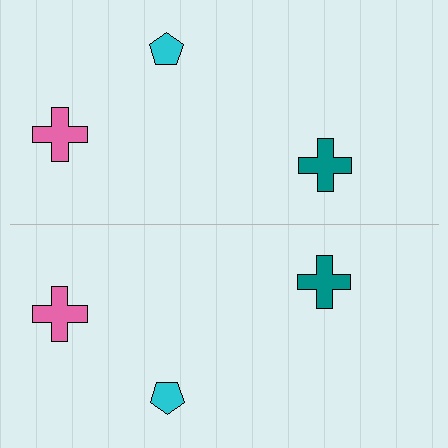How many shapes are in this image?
There are 6 shapes in this image.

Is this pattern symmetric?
Yes, this pattern has bilateral (reflection) symmetry.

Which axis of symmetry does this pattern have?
The pattern has a horizontal axis of symmetry running through the center of the image.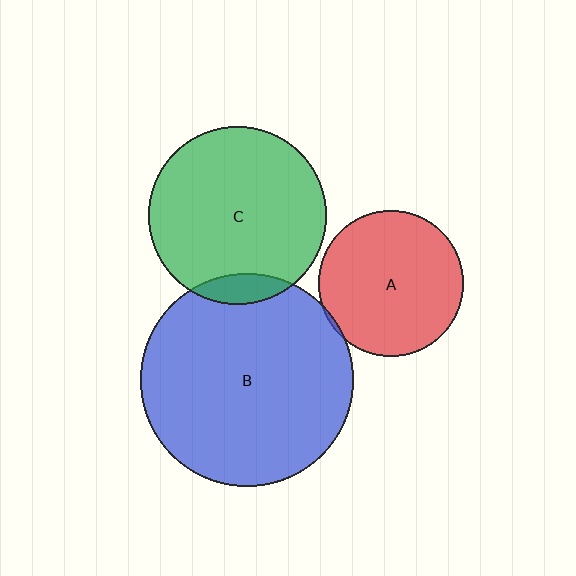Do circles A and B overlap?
Yes.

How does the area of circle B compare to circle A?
Approximately 2.1 times.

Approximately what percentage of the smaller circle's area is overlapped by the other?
Approximately 5%.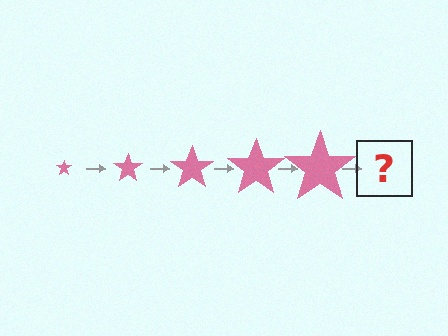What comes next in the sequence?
The next element should be a pink star, larger than the previous one.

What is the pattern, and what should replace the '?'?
The pattern is that the star gets progressively larger each step. The '?' should be a pink star, larger than the previous one.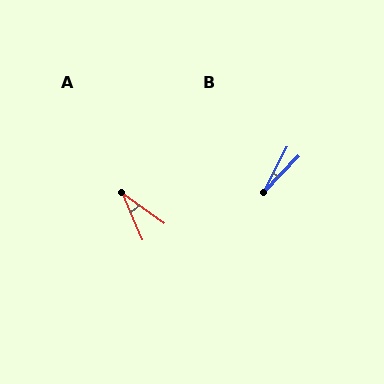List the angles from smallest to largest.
B (17°), A (31°).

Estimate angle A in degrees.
Approximately 31 degrees.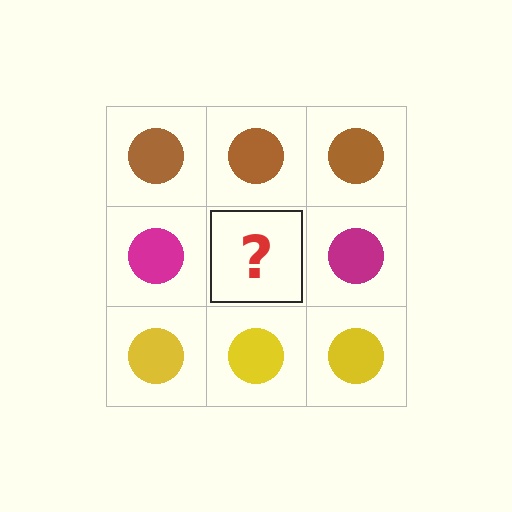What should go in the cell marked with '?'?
The missing cell should contain a magenta circle.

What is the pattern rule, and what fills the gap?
The rule is that each row has a consistent color. The gap should be filled with a magenta circle.